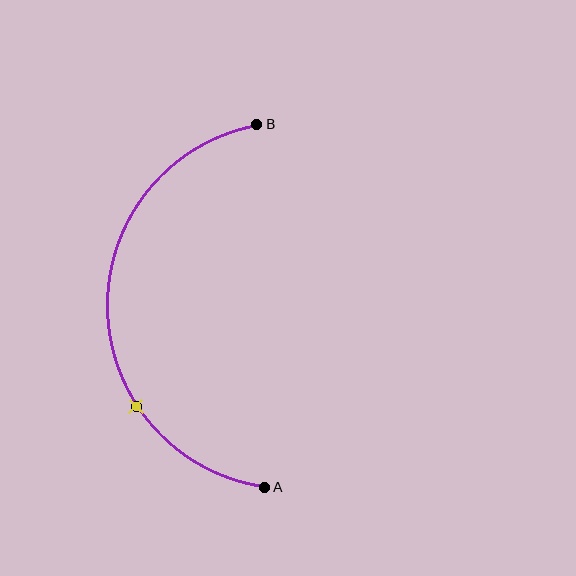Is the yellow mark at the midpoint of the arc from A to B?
No. The yellow mark lies on the arc but is closer to endpoint A. The arc midpoint would be at the point on the curve equidistant along the arc from both A and B.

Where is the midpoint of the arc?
The arc midpoint is the point on the curve farthest from the straight line joining A and B. It sits to the left of that line.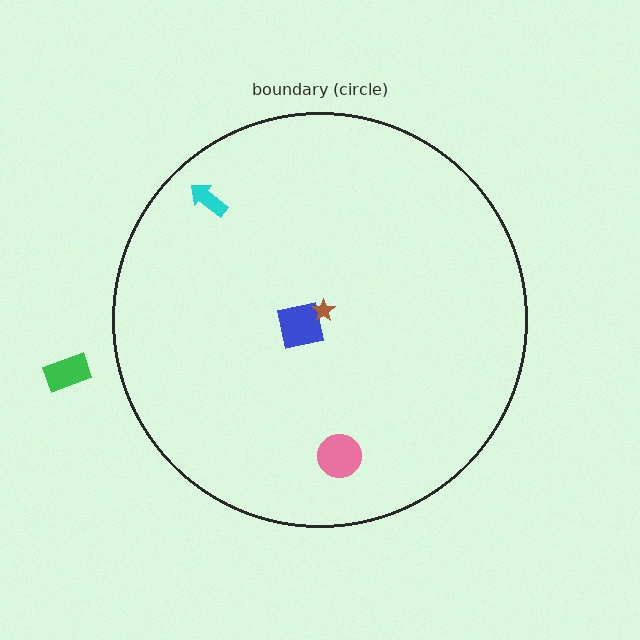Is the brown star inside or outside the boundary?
Inside.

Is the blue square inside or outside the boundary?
Inside.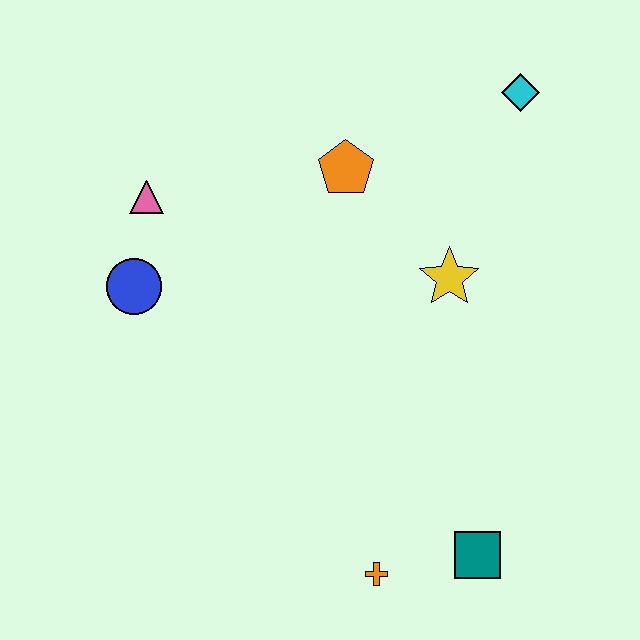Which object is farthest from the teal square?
The pink triangle is farthest from the teal square.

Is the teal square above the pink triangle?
No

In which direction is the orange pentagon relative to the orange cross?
The orange pentagon is above the orange cross.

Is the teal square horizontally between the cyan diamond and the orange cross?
Yes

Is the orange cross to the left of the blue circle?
No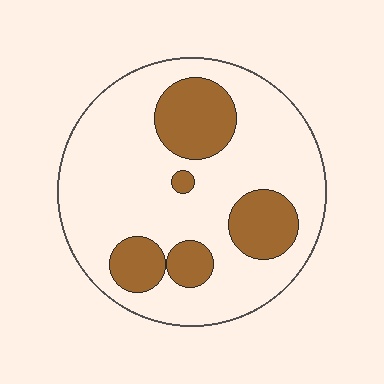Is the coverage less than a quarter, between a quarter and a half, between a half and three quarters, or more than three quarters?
Less than a quarter.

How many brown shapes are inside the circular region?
5.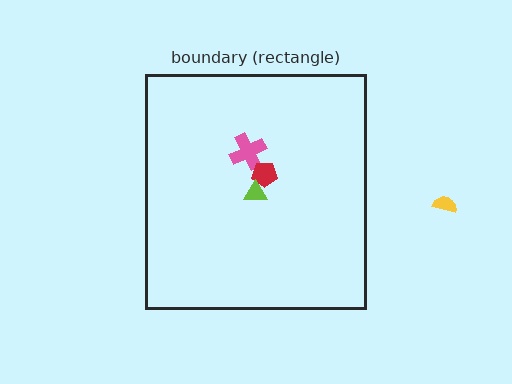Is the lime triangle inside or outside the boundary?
Inside.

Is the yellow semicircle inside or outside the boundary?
Outside.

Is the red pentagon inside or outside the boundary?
Inside.